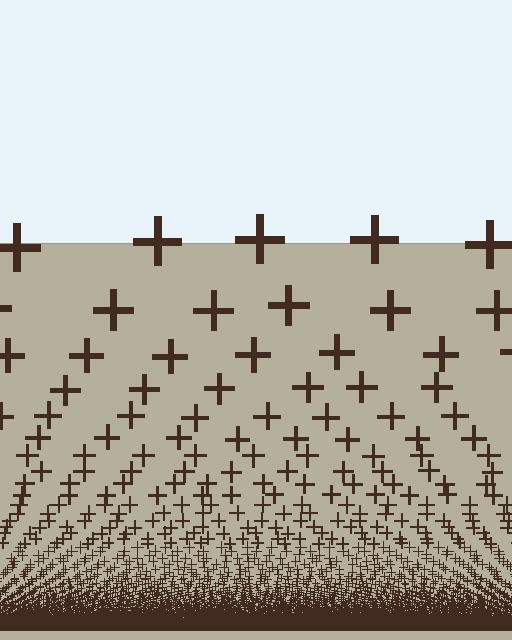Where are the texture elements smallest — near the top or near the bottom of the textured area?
Near the bottom.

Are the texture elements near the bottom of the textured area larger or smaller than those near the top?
Smaller. The gradient is inverted — elements near the bottom are smaller and denser.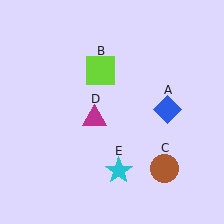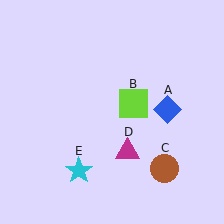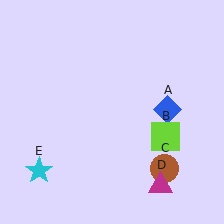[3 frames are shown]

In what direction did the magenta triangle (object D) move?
The magenta triangle (object D) moved down and to the right.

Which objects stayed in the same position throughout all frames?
Blue diamond (object A) and brown circle (object C) remained stationary.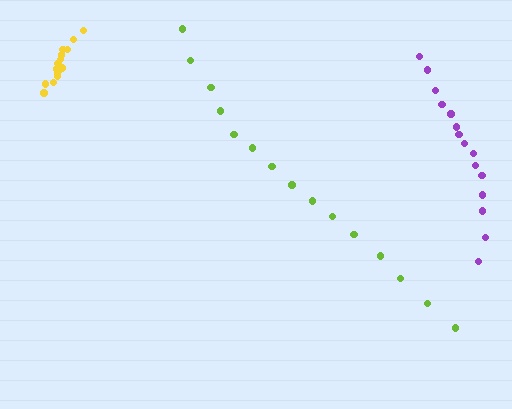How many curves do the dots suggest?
There are 3 distinct paths.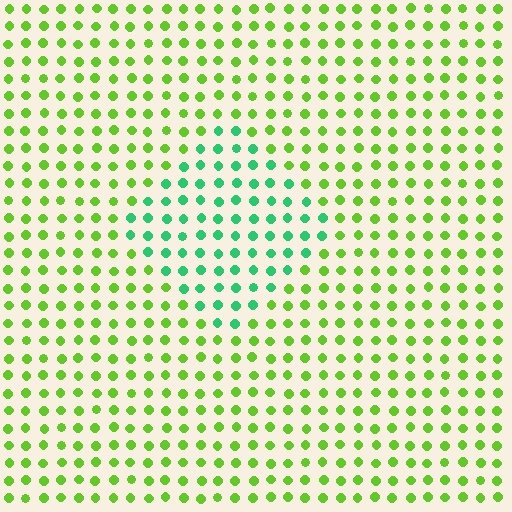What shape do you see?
I see a diamond.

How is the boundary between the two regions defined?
The boundary is defined purely by a slight shift in hue (about 47 degrees). Spacing, size, and orientation are identical on both sides.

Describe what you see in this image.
The image is filled with small lime elements in a uniform arrangement. A diamond-shaped region is visible where the elements are tinted to a slightly different hue, forming a subtle color boundary.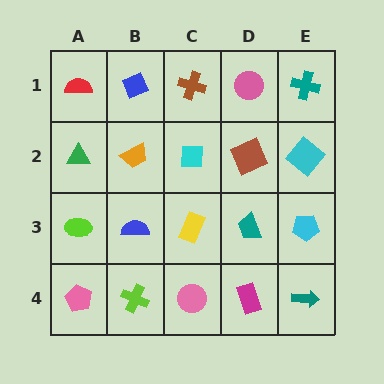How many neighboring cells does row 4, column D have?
3.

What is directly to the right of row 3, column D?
A cyan pentagon.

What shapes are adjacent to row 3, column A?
A green triangle (row 2, column A), a pink pentagon (row 4, column A), a blue semicircle (row 3, column B).